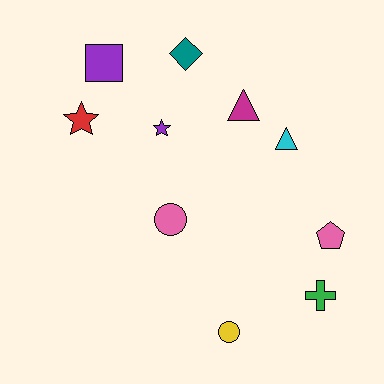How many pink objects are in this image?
There are 2 pink objects.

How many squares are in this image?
There is 1 square.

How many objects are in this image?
There are 10 objects.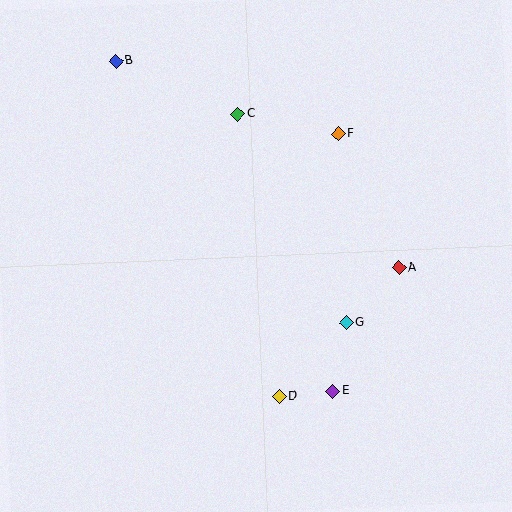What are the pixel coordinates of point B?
Point B is at (116, 61).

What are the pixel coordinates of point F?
Point F is at (338, 134).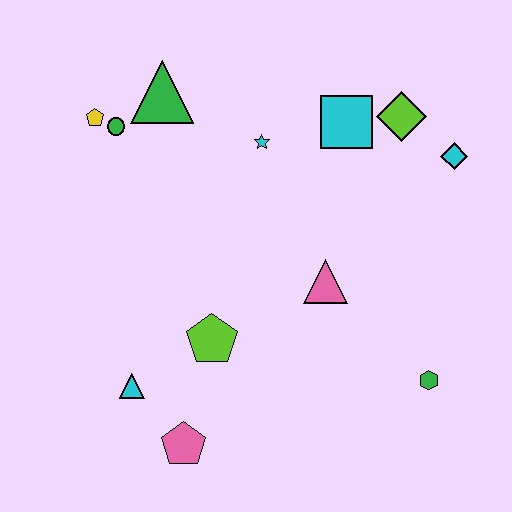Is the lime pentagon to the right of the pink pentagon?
Yes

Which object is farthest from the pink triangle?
The yellow pentagon is farthest from the pink triangle.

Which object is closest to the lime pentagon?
The cyan triangle is closest to the lime pentagon.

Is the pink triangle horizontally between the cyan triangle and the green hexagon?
Yes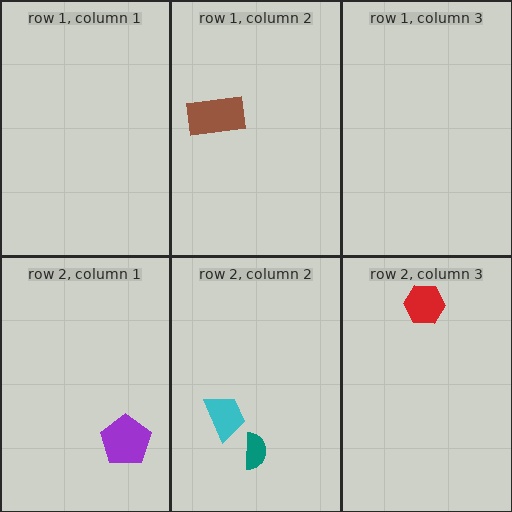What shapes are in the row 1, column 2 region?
The brown rectangle.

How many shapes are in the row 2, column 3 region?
1.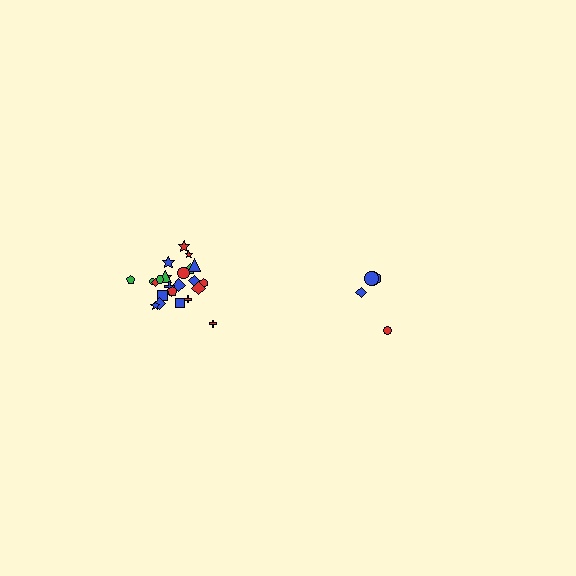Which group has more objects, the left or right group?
The left group.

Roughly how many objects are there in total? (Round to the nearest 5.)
Roughly 30 objects in total.